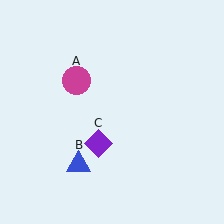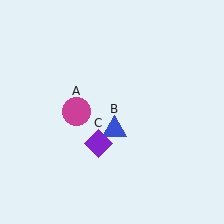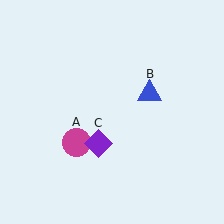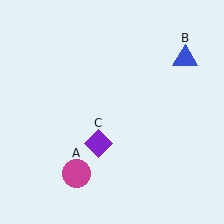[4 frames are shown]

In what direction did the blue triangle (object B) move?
The blue triangle (object B) moved up and to the right.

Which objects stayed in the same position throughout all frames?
Purple diamond (object C) remained stationary.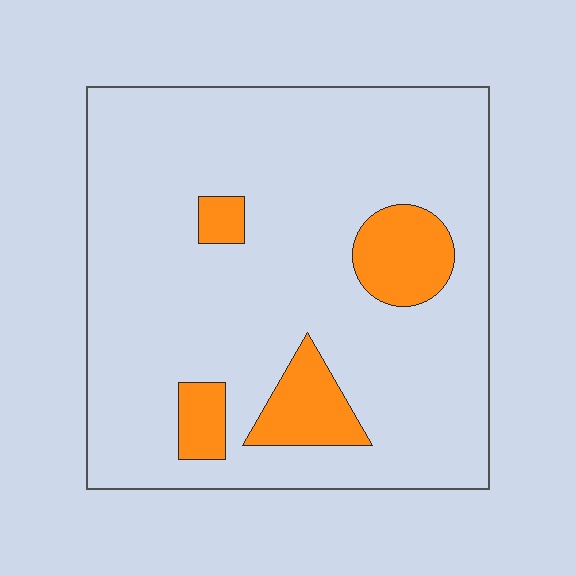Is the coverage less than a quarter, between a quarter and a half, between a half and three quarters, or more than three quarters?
Less than a quarter.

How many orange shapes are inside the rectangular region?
4.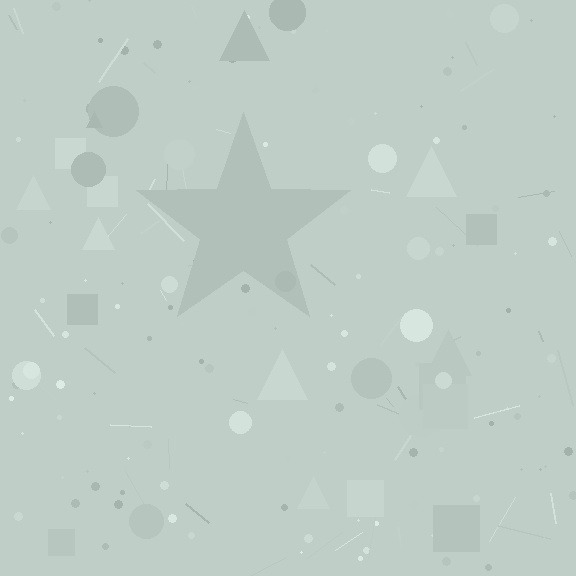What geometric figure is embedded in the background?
A star is embedded in the background.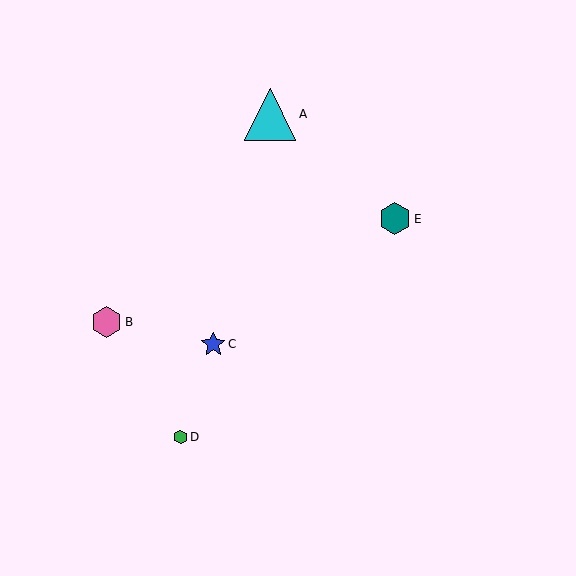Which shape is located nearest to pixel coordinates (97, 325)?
The pink hexagon (labeled B) at (106, 322) is nearest to that location.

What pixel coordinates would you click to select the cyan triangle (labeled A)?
Click at (270, 115) to select the cyan triangle A.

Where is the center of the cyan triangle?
The center of the cyan triangle is at (270, 115).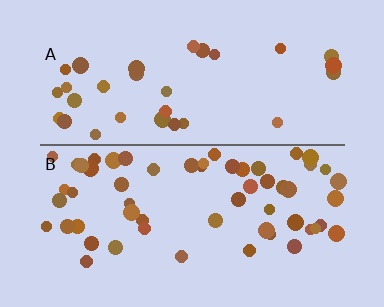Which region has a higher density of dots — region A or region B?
B (the bottom).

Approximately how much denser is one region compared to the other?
Approximately 1.8× — region B over region A.